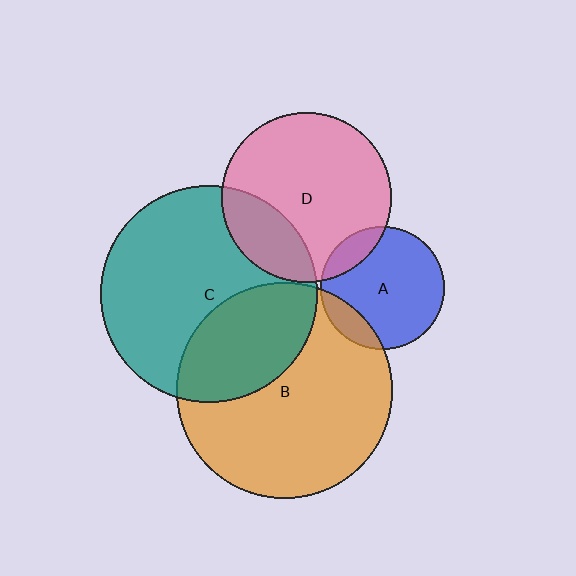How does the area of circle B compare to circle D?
Approximately 1.6 times.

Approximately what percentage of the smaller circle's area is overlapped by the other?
Approximately 15%.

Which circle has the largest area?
Circle C (teal).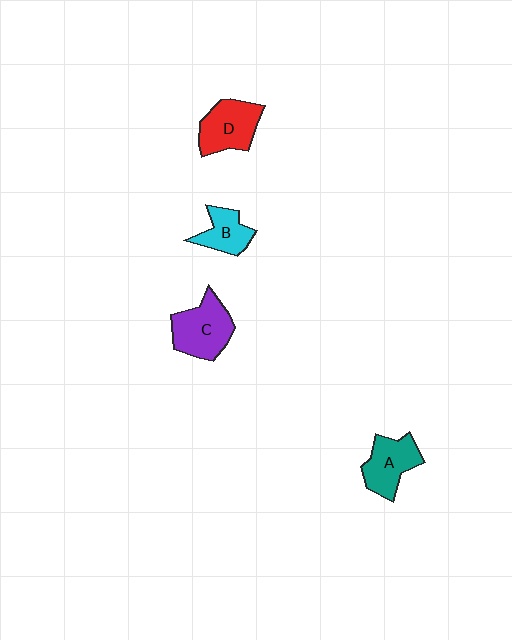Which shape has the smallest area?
Shape B (cyan).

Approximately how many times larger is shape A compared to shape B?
Approximately 1.3 times.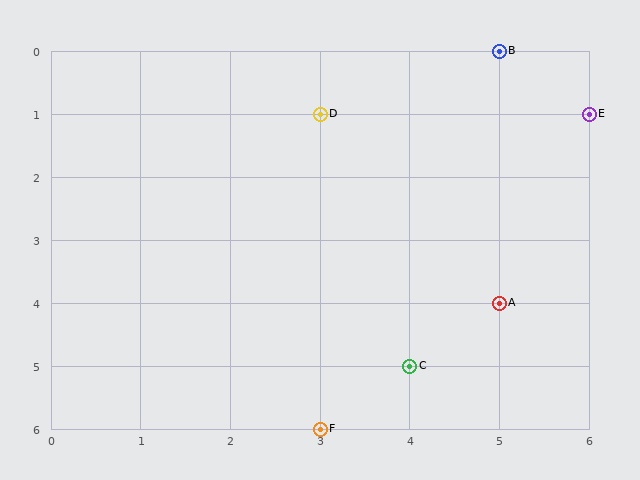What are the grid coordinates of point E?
Point E is at grid coordinates (6, 1).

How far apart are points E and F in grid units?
Points E and F are 3 columns and 5 rows apart (about 5.8 grid units diagonally).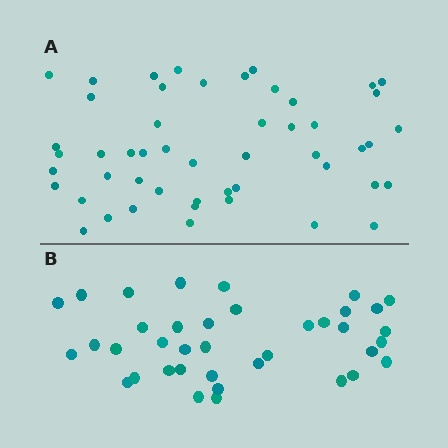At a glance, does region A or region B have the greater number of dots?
Region A (the top region) has more dots.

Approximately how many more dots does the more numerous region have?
Region A has roughly 12 or so more dots than region B.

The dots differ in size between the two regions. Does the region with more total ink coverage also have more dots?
No. Region B has more total ink coverage because its dots are larger, but region A actually contains more individual dots. Total area can be misleading — the number of items is what matters here.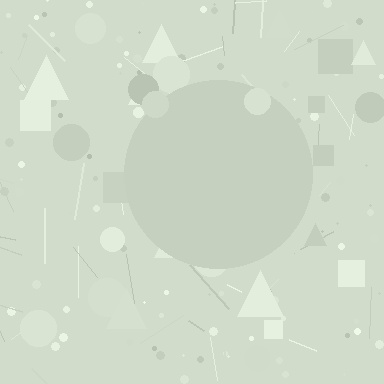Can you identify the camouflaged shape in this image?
The camouflaged shape is a circle.